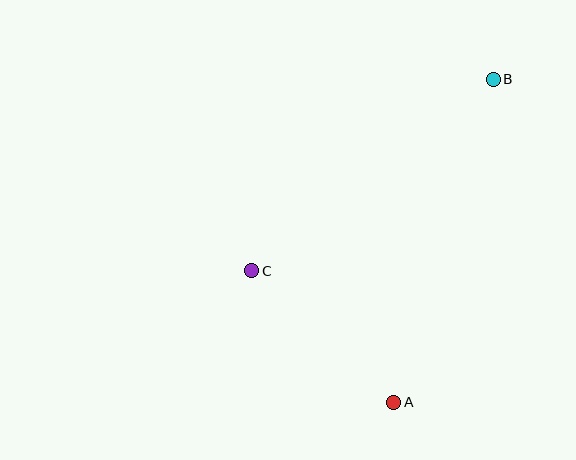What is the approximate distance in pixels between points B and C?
The distance between B and C is approximately 308 pixels.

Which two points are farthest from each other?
Points A and B are farthest from each other.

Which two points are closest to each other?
Points A and C are closest to each other.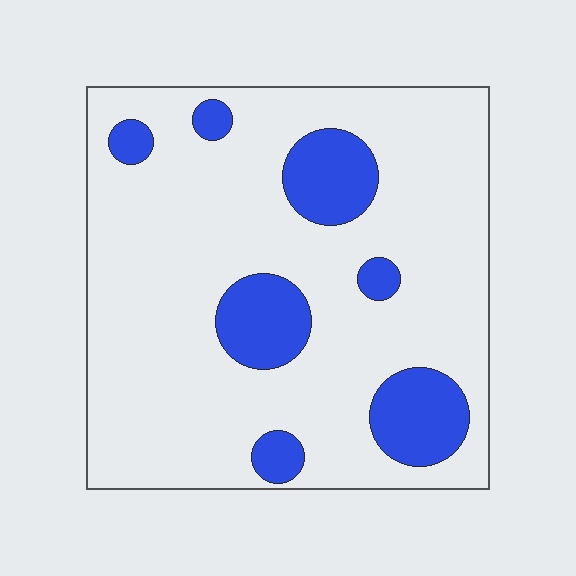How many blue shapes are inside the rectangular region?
7.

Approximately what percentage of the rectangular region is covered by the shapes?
Approximately 20%.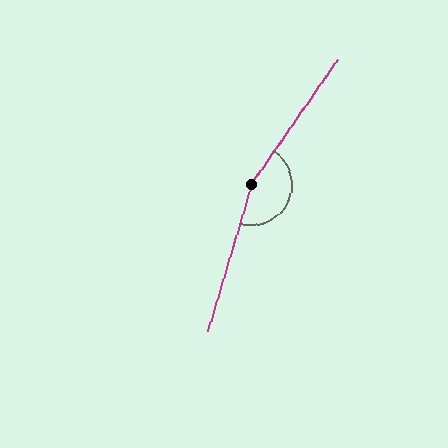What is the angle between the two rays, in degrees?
Approximately 161 degrees.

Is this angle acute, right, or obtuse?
It is obtuse.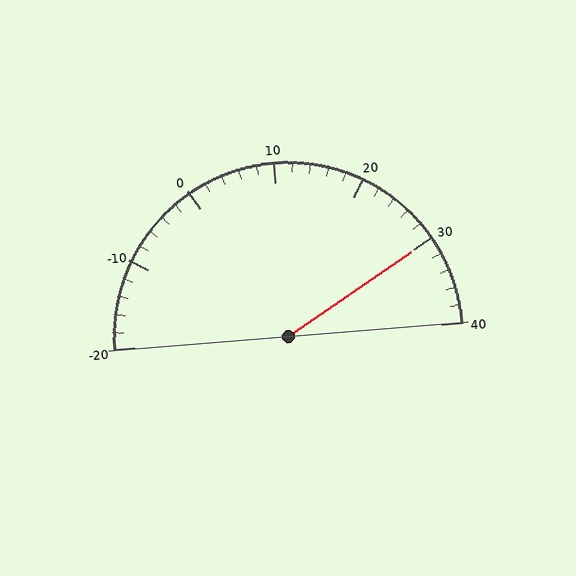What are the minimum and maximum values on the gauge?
The gauge ranges from -20 to 40.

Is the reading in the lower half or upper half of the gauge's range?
The reading is in the upper half of the range (-20 to 40).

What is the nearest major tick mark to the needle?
The nearest major tick mark is 30.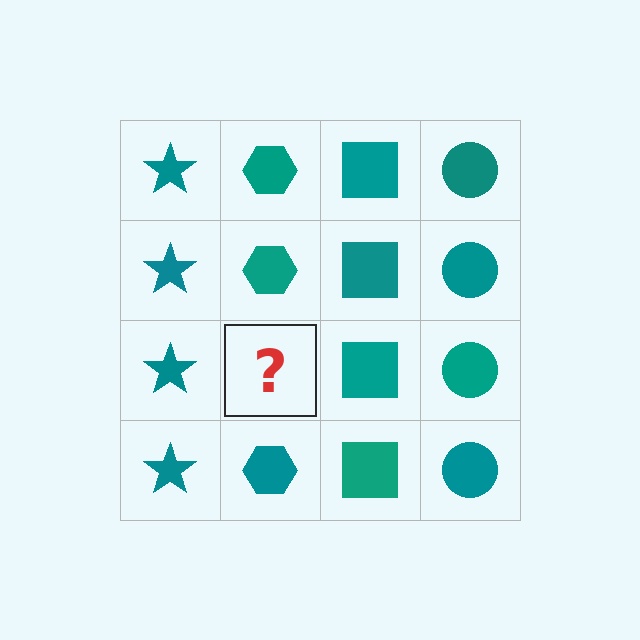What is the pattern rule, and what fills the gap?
The rule is that each column has a consistent shape. The gap should be filled with a teal hexagon.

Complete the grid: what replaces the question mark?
The question mark should be replaced with a teal hexagon.